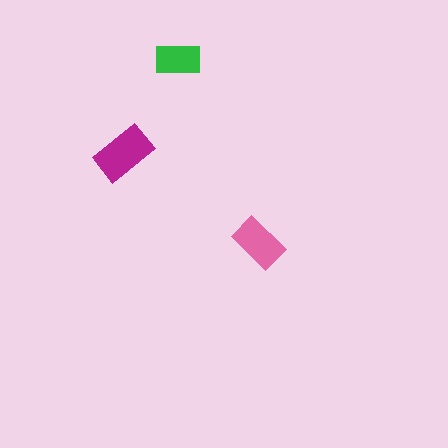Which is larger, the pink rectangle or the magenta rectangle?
The magenta one.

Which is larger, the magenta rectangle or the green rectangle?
The magenta one.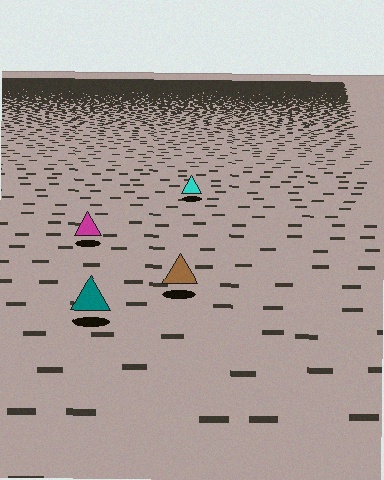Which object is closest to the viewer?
The teal triangle is closest. The texture marks near it are larger and more spread out.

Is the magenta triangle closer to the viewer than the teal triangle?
No. The teal triangle is closer — you can tell from the texture gradient: the ground texture is coarser near it.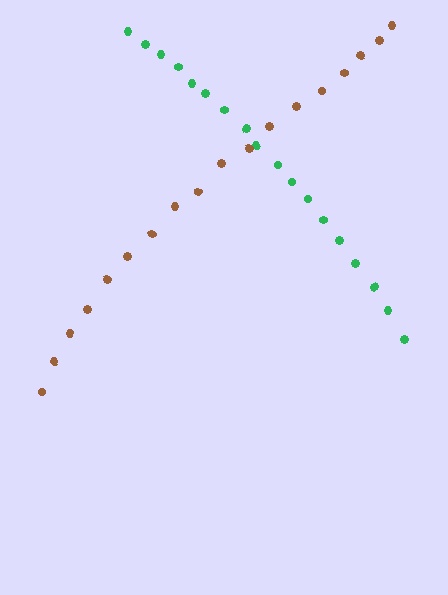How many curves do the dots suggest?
There are 2 distinct paths.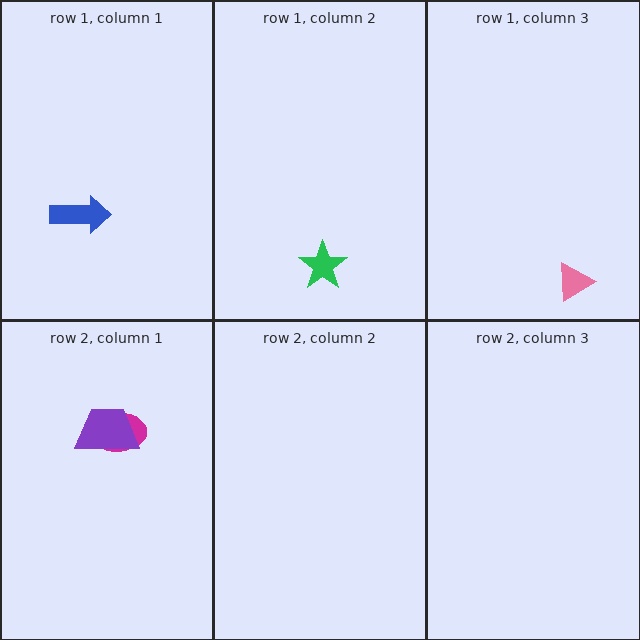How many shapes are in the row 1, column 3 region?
1.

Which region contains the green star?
The row 1, column 2 region.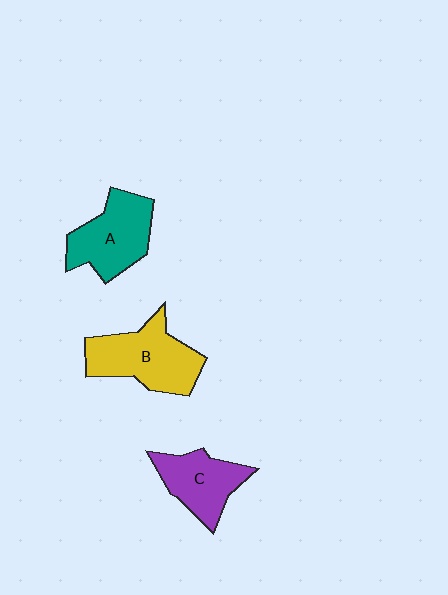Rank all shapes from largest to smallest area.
From largest to smallest: B (yellow), A (teal), C (purple).